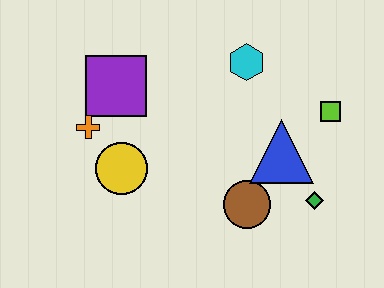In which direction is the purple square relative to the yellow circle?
The purple square is above the yellow circle.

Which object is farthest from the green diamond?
The orange cross is farthest from the green diamond.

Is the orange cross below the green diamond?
No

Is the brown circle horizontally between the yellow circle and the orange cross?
No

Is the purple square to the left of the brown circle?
Yes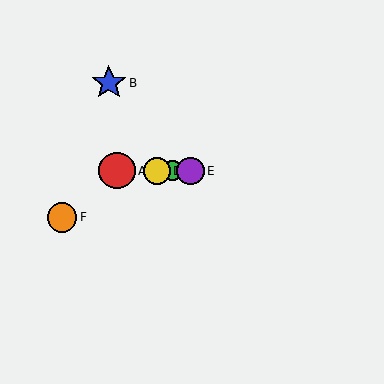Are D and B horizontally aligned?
No, D is at y≈171 and B is at y≈83.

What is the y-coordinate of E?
Object E is at y≈171.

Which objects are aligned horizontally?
Objects A, C, D, E are aligned horizontally.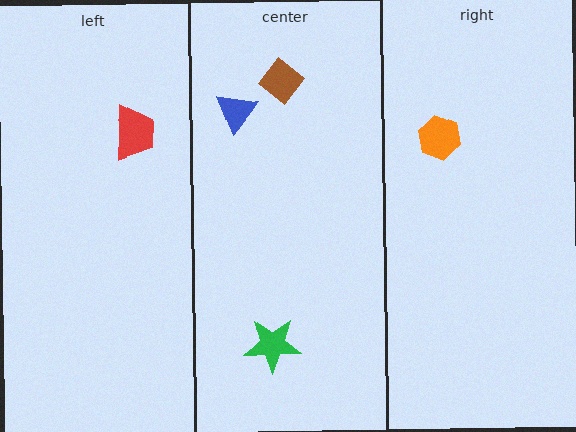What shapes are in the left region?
The red trapezoid.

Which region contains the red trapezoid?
The left region.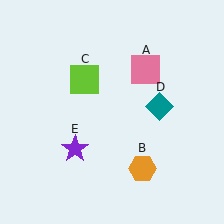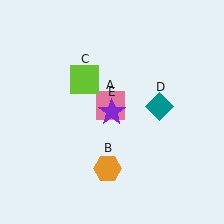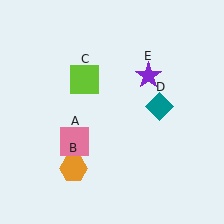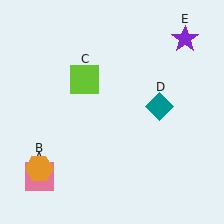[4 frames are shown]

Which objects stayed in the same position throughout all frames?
Lime square (object C) and teal diamond (object D) remained stationary.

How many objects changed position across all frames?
3 objects changed position: pink square (object A), orange hexagon (object B), purple star (object E).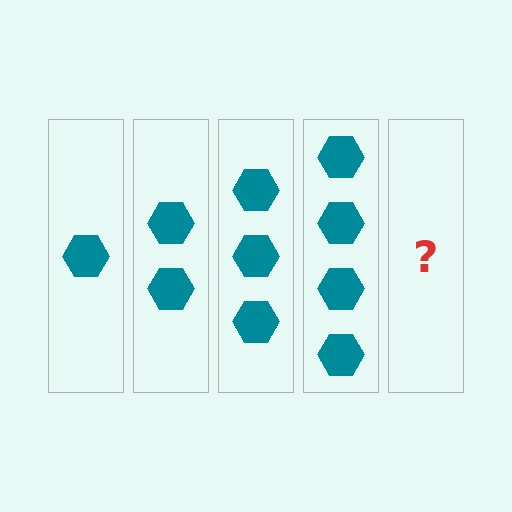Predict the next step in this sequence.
The next step is 5 hexagons.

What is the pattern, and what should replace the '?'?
The pattern is that each step adds one more hexagon. The '?' should be 5 hexagons.